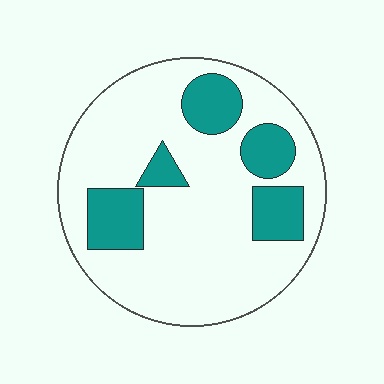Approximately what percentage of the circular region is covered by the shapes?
Approximately 25%.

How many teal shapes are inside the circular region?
5.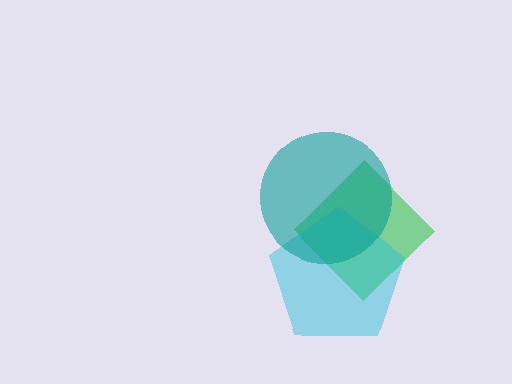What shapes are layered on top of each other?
The layered shapes are: a green diamond, a cyan pentagon, a teal circle.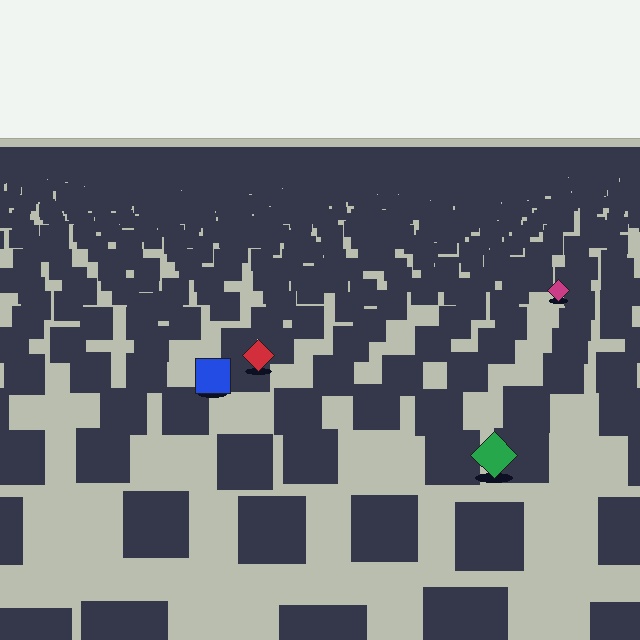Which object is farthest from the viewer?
The magenta diamond is farthest from the viewer. It appears smaller and the ground texture around it is denser.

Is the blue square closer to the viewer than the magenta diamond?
Yes. The blue square is closer — you can tell from the texture gradient: the ground texture is coarser near it.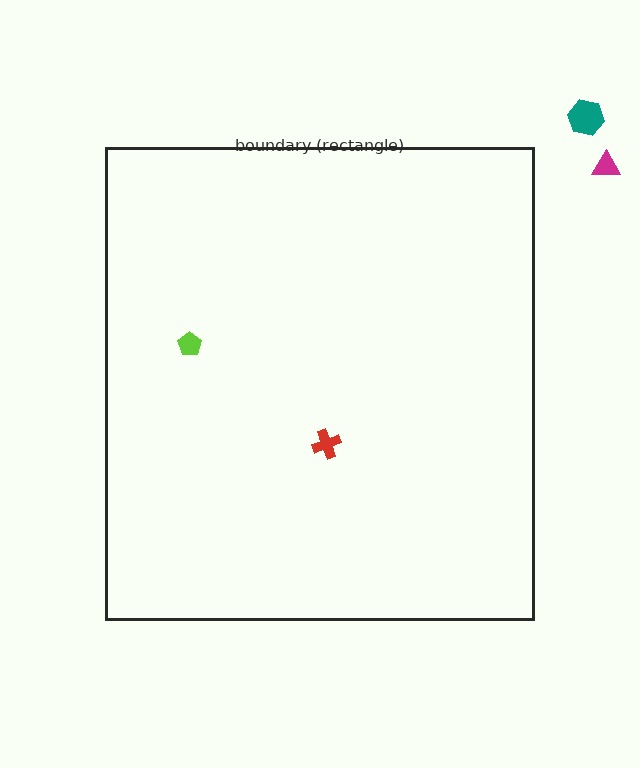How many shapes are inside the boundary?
2 inside, 2 outside.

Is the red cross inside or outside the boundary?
Inside.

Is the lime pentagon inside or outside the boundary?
Inside.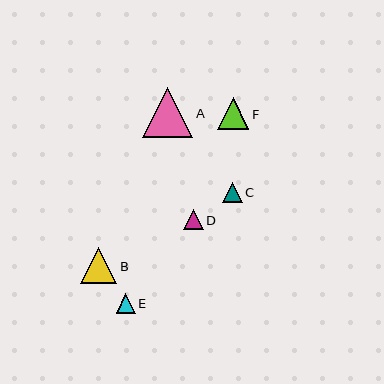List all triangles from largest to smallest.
From largest to smallest: A, B, F, C, D, E.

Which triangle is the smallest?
Triangle E is the smallest with a size of approximately 19 pixels.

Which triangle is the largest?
Triangle A is the largest with a size of approximately 50 pixels.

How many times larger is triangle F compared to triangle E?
Triangle F is approximately 1.7 times the size of triangle E.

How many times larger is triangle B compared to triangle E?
Triangle B is approximately 1.9 times the size of triangle E.